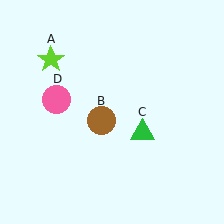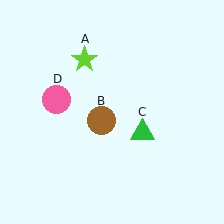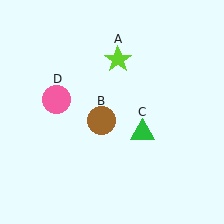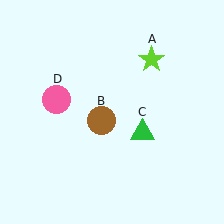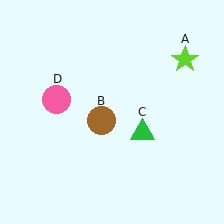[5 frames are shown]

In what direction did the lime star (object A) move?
The lime star (object A) moved right.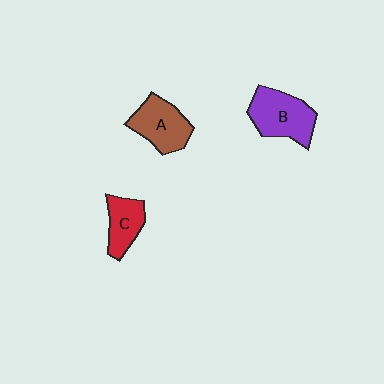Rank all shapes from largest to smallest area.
From largest to smallest: B (purple), A (brown), C (red).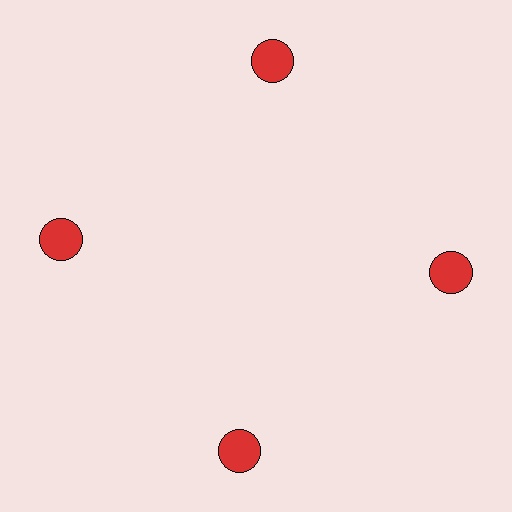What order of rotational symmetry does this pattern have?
This pattern has 4-fold rotational symmetry.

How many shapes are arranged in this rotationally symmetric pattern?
There are 4 shapes, arranged in 4 groups of 1.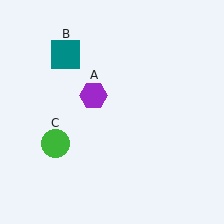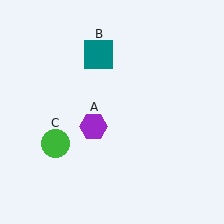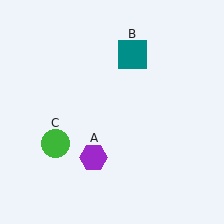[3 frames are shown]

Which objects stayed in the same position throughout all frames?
Green circle (object C) remained stationary.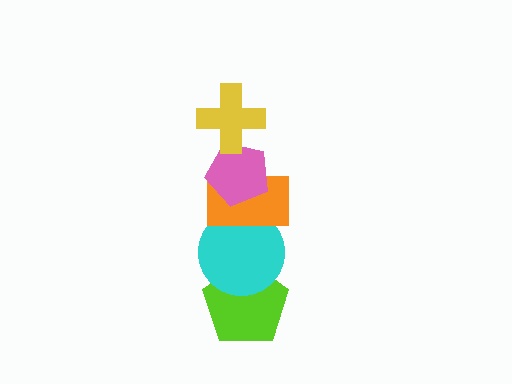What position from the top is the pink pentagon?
The pink pentagon is 2nd from the top.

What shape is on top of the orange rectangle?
The pink pentagon is on top of the orange rectangle.